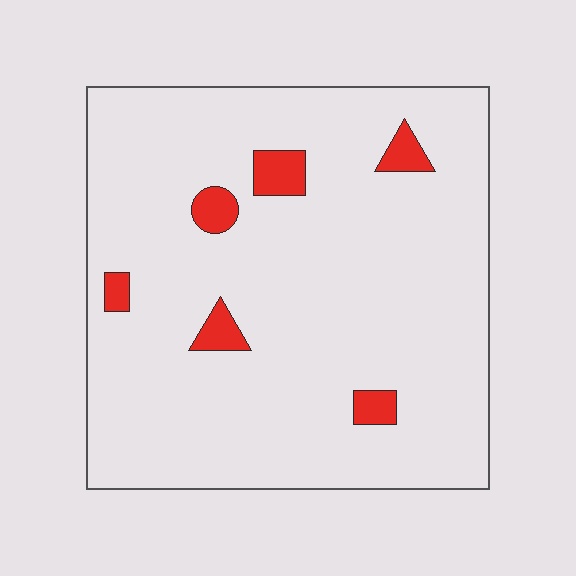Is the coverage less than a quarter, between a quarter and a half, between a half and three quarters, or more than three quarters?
Less than a quarter.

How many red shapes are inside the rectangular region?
6.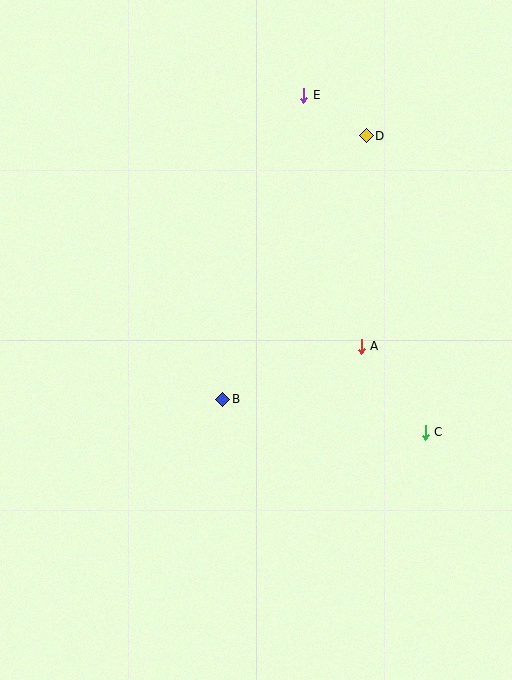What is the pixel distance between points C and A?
The distance between C and A is 107 pixels.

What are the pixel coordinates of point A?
Point A is at (361, 346).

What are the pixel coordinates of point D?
Point D is at (366, 136).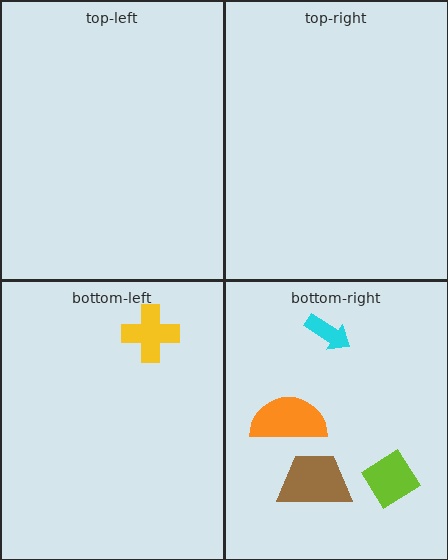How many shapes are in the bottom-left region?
1.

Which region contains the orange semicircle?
The bottom-right region.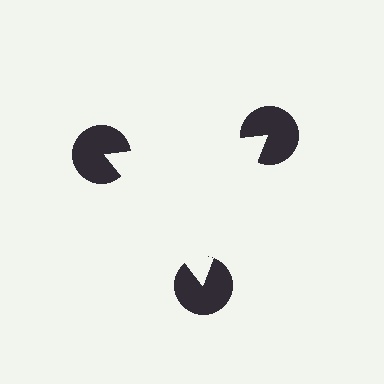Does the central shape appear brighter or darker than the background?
It typically appears slightly brighter than the background, even though no actual brightness change is drawn.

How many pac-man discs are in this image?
There are 3 — one at each vertex of the illusory triangle.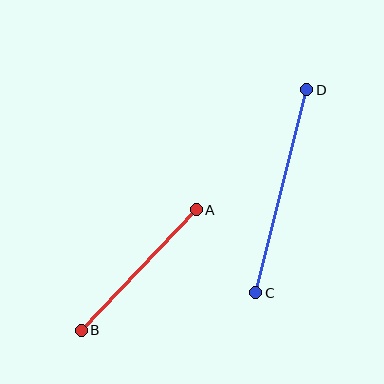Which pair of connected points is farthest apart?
Points C and D are farthest apart.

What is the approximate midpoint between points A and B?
The midpoint is at approximately (139, 270) pixels.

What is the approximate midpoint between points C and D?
The midpoint is at approximately (281, 191) pixels.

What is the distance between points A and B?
The distance is approximately 167 pixels.